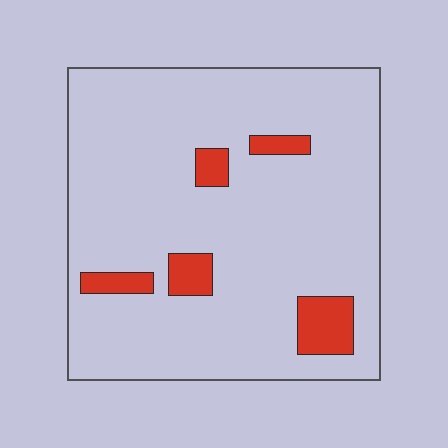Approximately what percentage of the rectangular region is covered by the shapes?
Approximately 10%.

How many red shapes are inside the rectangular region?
5.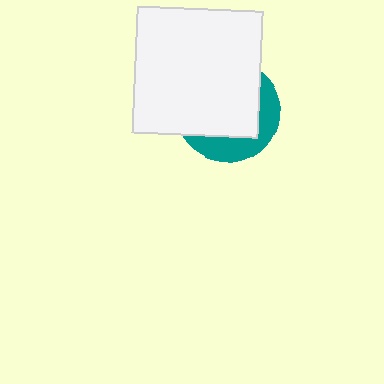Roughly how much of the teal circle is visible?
A small part of it is visible (roughly 33%).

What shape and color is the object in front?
The object in front is a white square.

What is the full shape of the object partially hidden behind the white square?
The partially hidden object is a teal circle.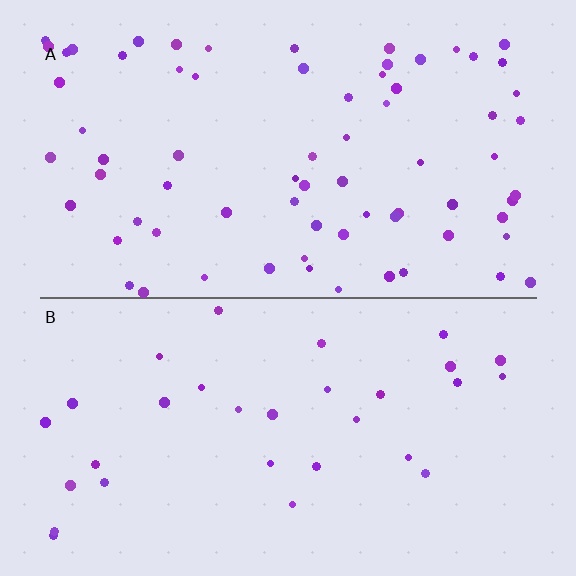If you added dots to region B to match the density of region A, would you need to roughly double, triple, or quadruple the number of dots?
Approximately double.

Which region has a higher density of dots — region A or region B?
A (the top).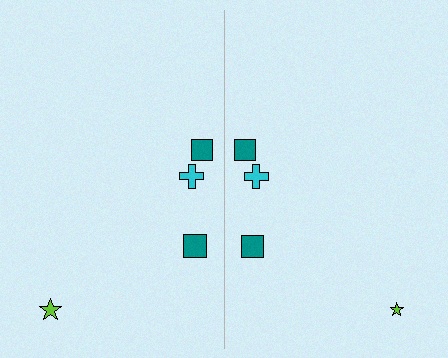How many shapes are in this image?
There are 8 shapes in this image.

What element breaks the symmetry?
The lime star on the right side has a different size than its mirror counterpart.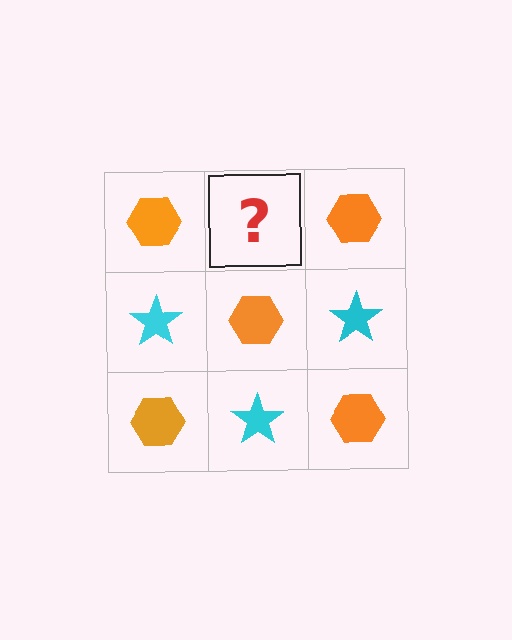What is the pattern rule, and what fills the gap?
The rule is that it alternates orange hexagon and cyan star in a checkerboard pattern. The gap should be filled with a cyan star.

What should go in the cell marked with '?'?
The missing cell should contain a cyan star.